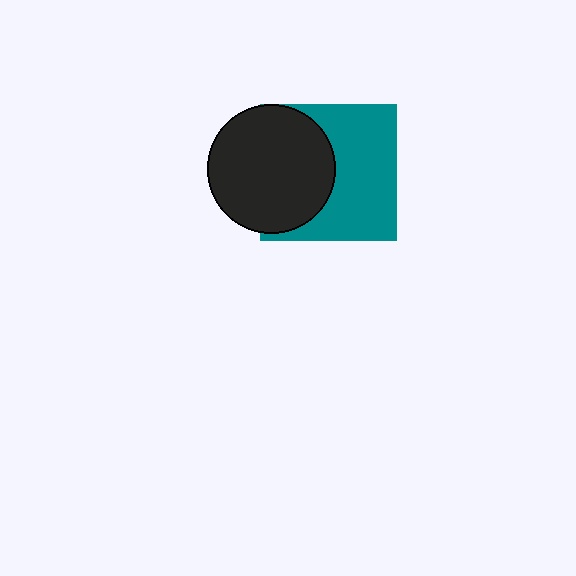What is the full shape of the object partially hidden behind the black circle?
The partially hidden object is a teal square.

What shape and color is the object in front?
The object in front is a black circle.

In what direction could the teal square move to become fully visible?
The teal square could move right. That would shift it out from behind the black circle entirely.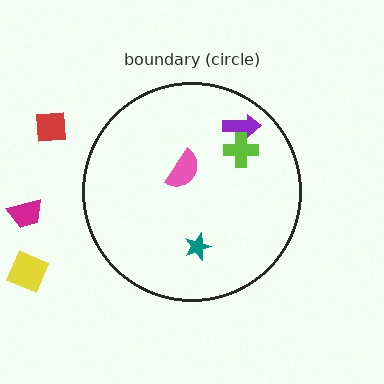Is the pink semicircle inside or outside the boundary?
Inside.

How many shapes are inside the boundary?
4 inside, 3 outside.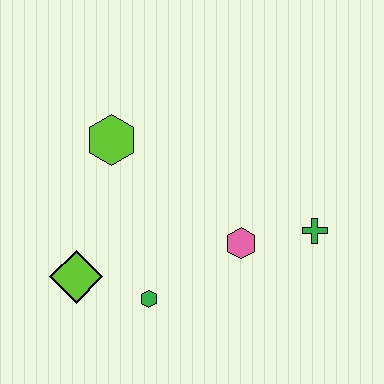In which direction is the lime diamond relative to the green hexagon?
The lime diamond is to the left of the green hexagon.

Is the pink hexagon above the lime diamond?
Yes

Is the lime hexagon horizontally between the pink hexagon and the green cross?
No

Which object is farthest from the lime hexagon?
The green cross is farthest from the lime hexagon.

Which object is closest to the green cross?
The pink hexagon is closest to the green cross.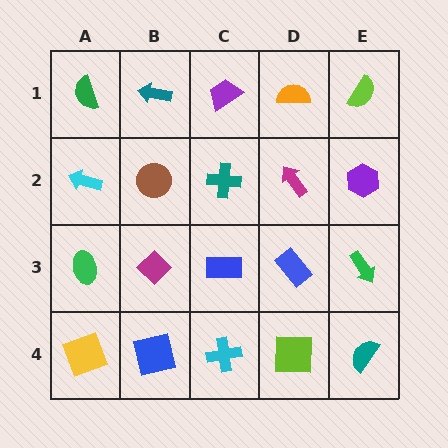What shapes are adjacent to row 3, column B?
A brown circle (row 2, column B), a blue square (row 4, column B), a green ellipse (row 3, column A), a blue rectangle (row 3, column C).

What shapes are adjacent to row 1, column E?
A purple hexagon (row 2, column E), an orange semicircle (row 1, column D).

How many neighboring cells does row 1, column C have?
3.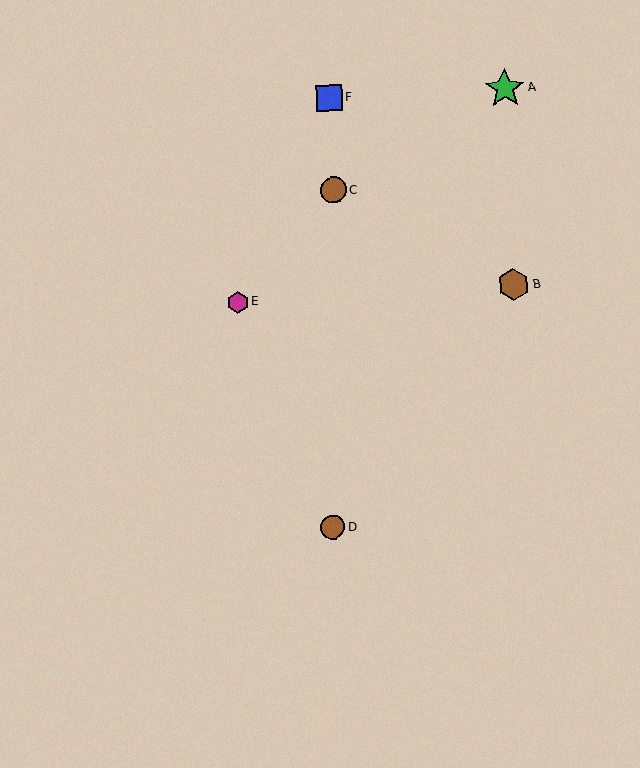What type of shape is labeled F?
Shape F is a blue square.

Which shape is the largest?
The green star (labeled A) is the largest.